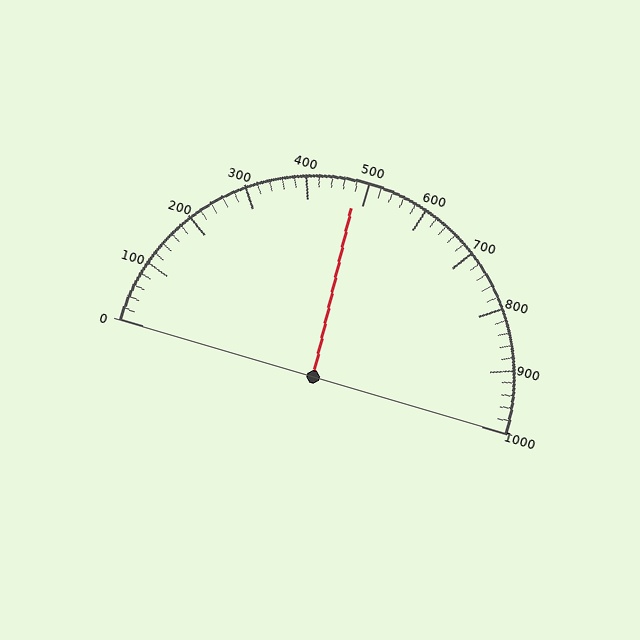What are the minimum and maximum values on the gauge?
The gauge ranges from 0 to 1000.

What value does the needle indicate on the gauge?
The needle indicates approximately 480.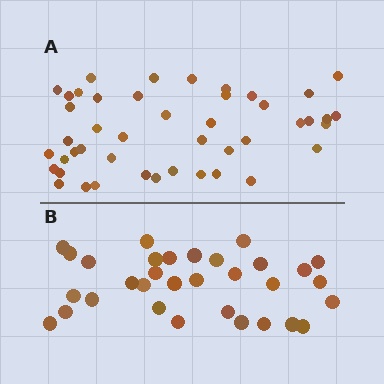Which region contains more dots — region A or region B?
Region A (the top region) has more dots.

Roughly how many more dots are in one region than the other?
Region A has approximately 15 more dots than region B.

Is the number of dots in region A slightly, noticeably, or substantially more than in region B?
Region A has noticeably more, but not dramatically so. The ratio is roughly 1.4 to 1.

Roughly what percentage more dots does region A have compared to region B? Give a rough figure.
About 40% more.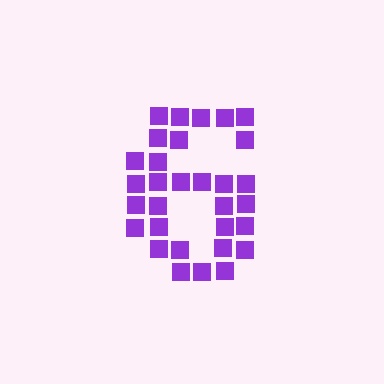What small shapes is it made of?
It is made of small squares.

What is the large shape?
The large shape is the digit 6.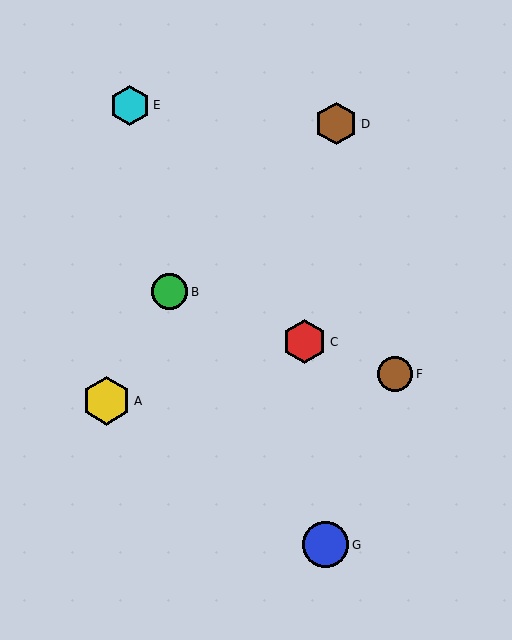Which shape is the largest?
The yellow hexagon (labeled A) is the largest.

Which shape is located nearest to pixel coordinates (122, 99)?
The cyan hexagon (labeled E) at (130, 105) is nearest to that location.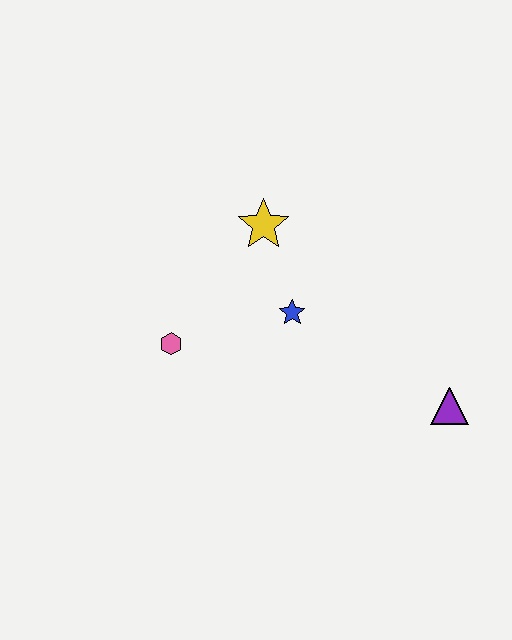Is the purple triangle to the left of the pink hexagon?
No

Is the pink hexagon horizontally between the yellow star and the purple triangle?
No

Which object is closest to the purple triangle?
The blue star is closest to the purple triangle.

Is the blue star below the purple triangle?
No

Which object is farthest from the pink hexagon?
The purple triangle is farthest from the pink hexagon.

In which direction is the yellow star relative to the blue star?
The yellow star is above the blue star.